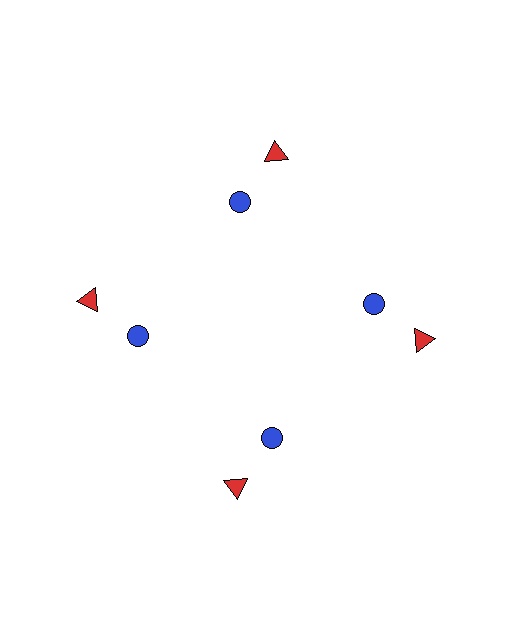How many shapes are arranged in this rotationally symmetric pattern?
There are 8 shapes, arranged in 4 groups of 2.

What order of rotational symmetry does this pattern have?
This pattern has 4-fold rotational symmetry.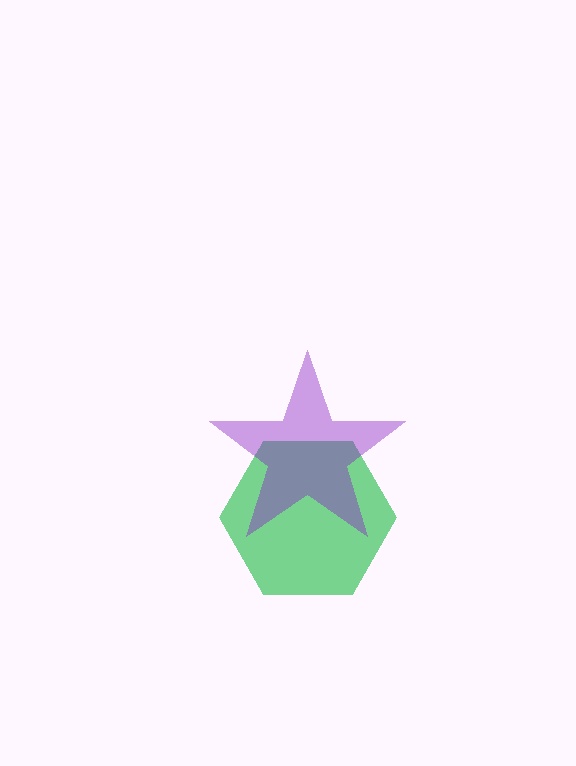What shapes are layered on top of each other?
The layered shapes are: a green hexagon, a purple star.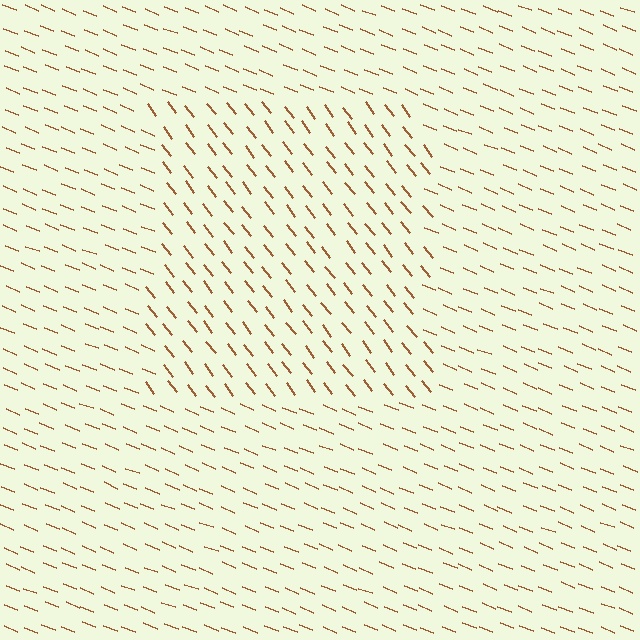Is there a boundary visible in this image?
Yes, there is a texture boundary formed by a change in line orientation.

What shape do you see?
I see a rectangle.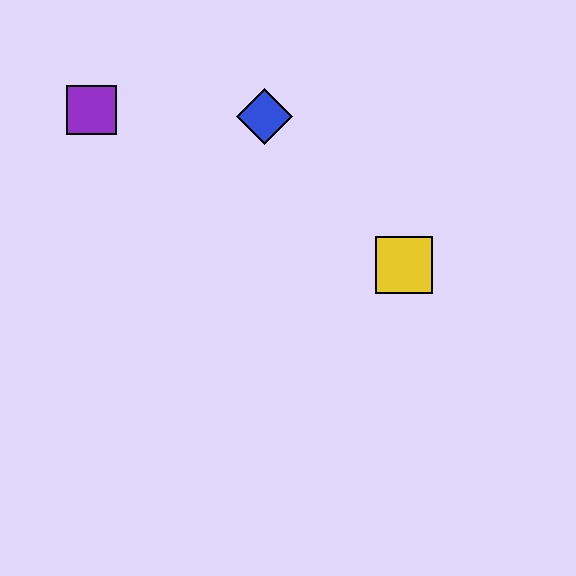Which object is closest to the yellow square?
The blue diamond is closest to the yellow square.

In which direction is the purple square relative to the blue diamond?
The purple square is to the left of the blue diamond.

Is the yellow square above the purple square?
No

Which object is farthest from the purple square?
The yellow square is farthest from the purple square.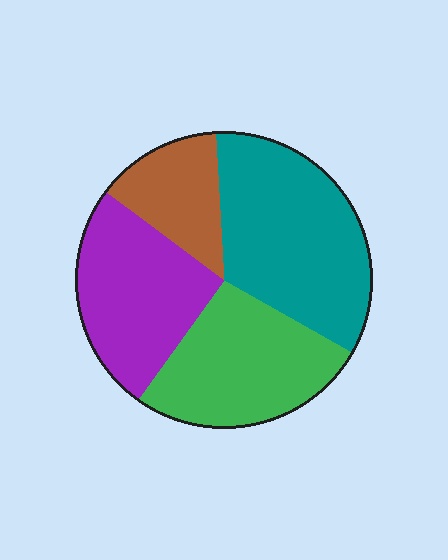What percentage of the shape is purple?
Purple takes up about one quarter (1/4) of the shape.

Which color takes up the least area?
Brown, at roughly 15%.